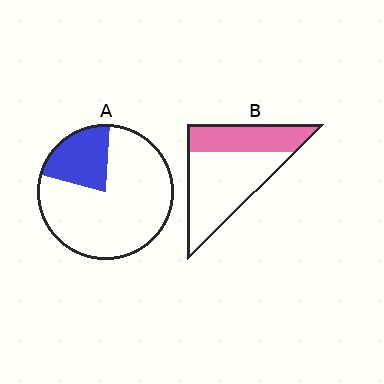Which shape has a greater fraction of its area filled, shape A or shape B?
Shape B.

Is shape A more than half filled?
No.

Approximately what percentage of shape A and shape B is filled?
A is approximately 20% and B is approximately 35%.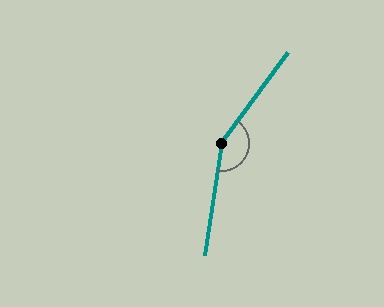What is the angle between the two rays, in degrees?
Approximately 152 degrees.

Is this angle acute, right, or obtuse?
It is obtuse.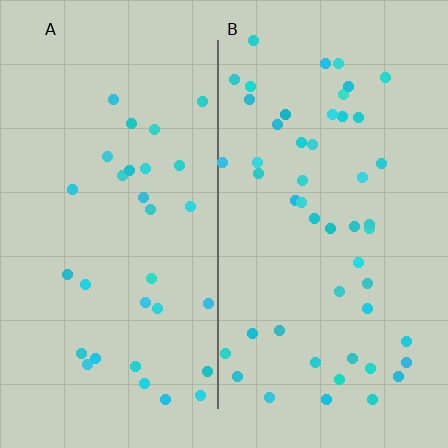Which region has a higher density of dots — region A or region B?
B (the right).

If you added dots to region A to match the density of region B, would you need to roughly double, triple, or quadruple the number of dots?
Approximately double.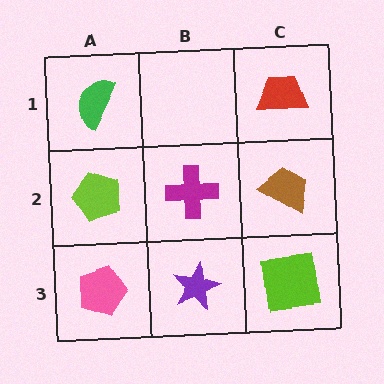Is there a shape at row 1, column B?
No, that cell is empty.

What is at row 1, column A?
A green semicircle.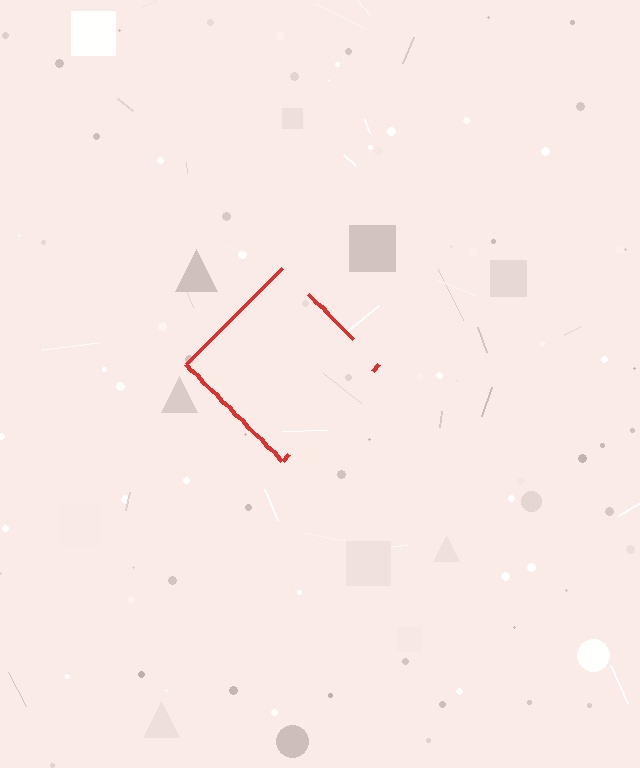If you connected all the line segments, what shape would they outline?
They would outline a diamond.